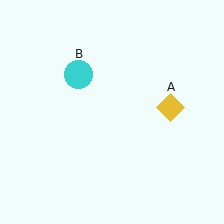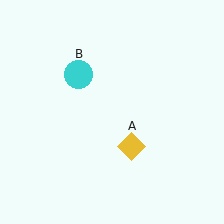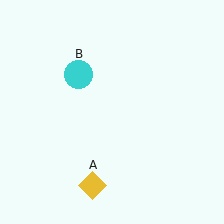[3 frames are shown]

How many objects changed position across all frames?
1 object changed position: yellow diamond (object A).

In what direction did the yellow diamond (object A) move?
The yellow diamond (object A) moved down and to the left.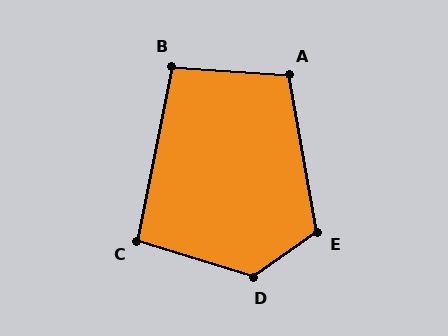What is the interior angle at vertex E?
Approximately 115 degrees (obtuse).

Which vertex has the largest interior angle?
D, at approximately 127 degrees.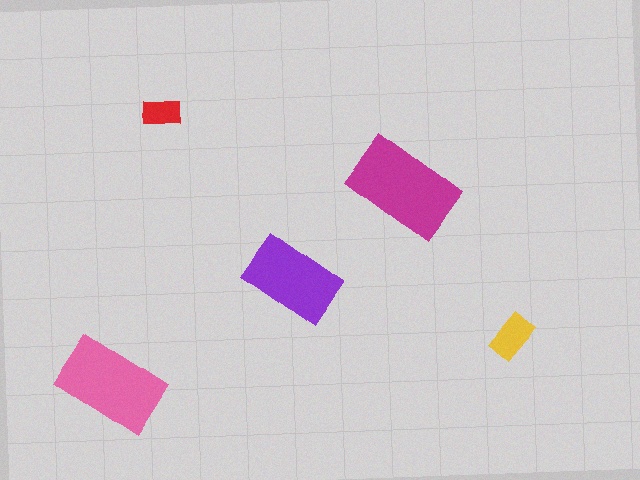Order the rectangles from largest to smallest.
the magenta one, the pink one, the purple one, the yellow one, the red one.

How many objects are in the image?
There are 5 objects in the image.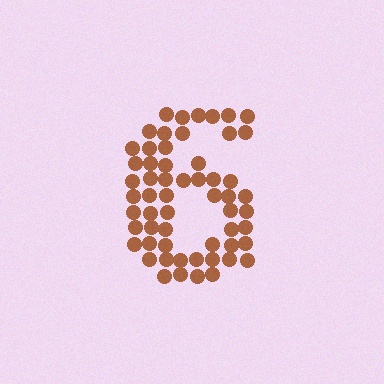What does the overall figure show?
The overall figure shows the digit 6.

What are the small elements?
The small elements are circles.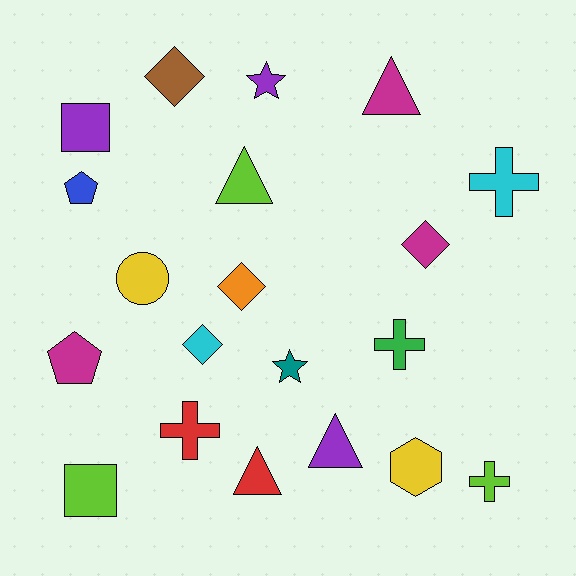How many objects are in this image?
There are 20 objects.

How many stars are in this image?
There are 2 stars.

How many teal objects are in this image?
There is 1 teal object.